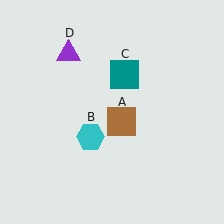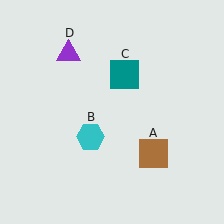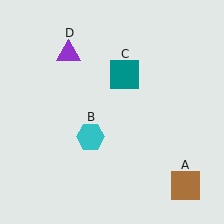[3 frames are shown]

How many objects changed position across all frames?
1 object changed position: brown square (object A).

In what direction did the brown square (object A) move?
The brown square (object A) moved down and to the right.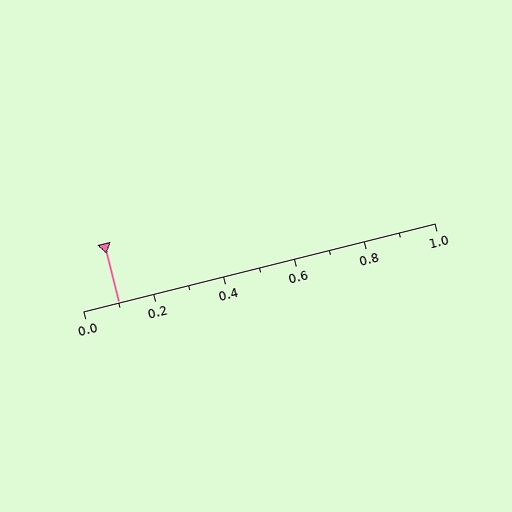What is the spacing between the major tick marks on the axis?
The major ticks are spaced 0.2 apart.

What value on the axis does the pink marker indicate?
The marker indicates approximately 0.1.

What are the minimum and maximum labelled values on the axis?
The axis runs from 0.0 to 1.0.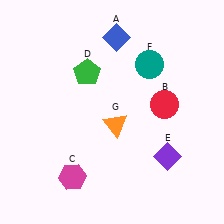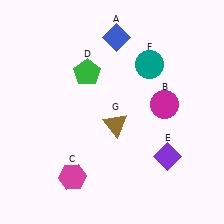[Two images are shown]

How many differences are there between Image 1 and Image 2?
There are 2 differences between the two images.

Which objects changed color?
B changed from red to magenta. G changed from orange to brown.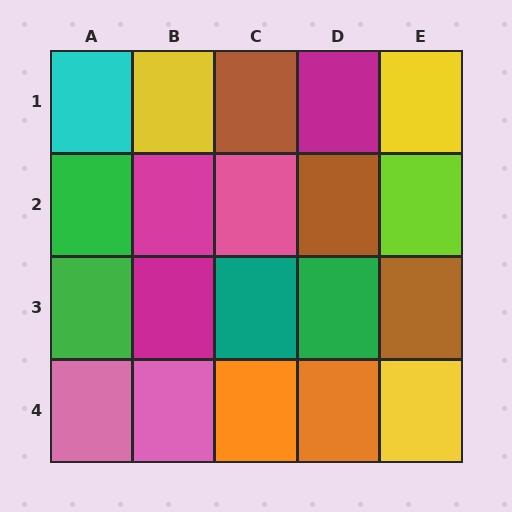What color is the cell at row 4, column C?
Orange.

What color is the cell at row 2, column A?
Green.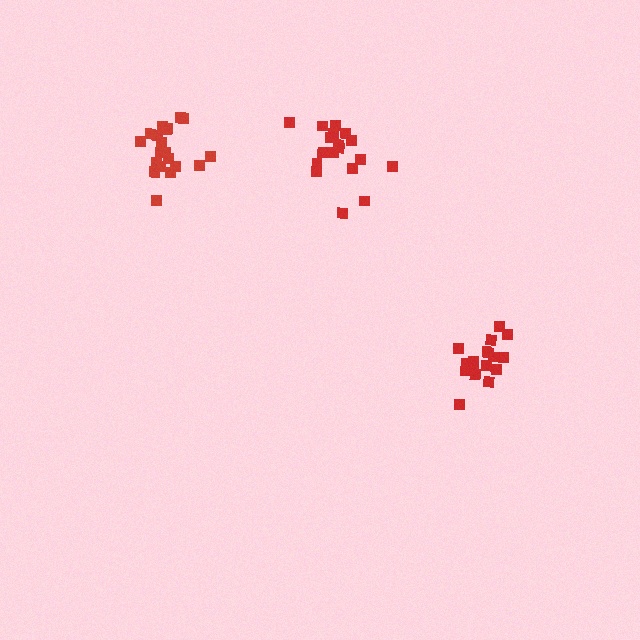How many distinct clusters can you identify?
There are 3 distinct clusters.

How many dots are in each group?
Group 1: 18 dots, Group 2: 21 dots, Group 3: 18 dots (57 total).